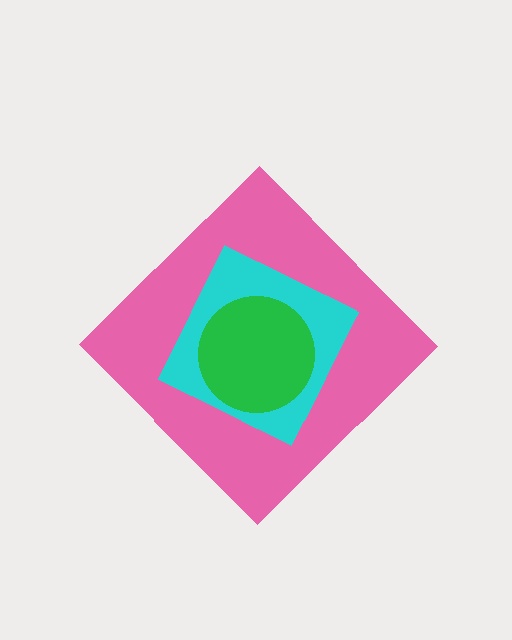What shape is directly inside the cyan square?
The green circle.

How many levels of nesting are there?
3.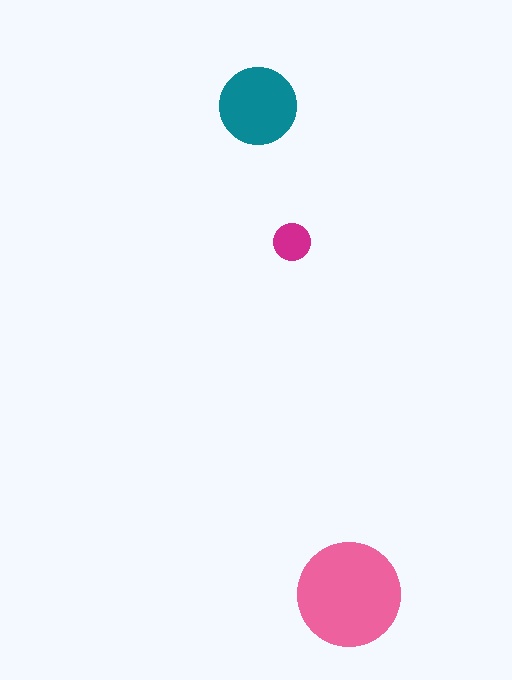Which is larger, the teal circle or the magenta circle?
The teal one.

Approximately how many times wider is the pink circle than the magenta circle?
About 3 times wider.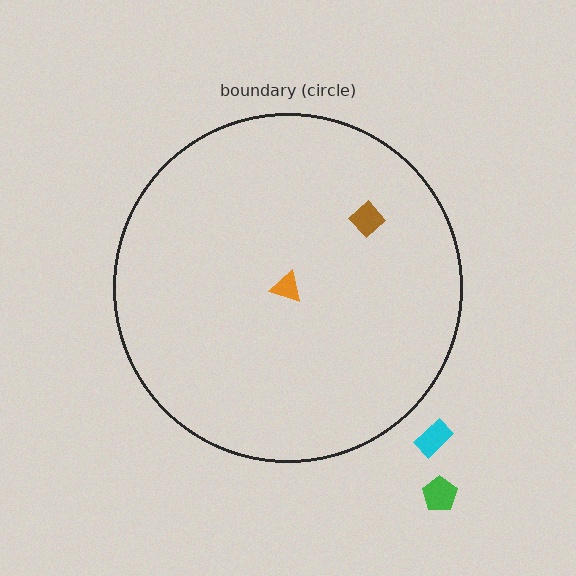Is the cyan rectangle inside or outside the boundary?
Outside.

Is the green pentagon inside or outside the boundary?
Outside.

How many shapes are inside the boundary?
2 inside, 2 outside.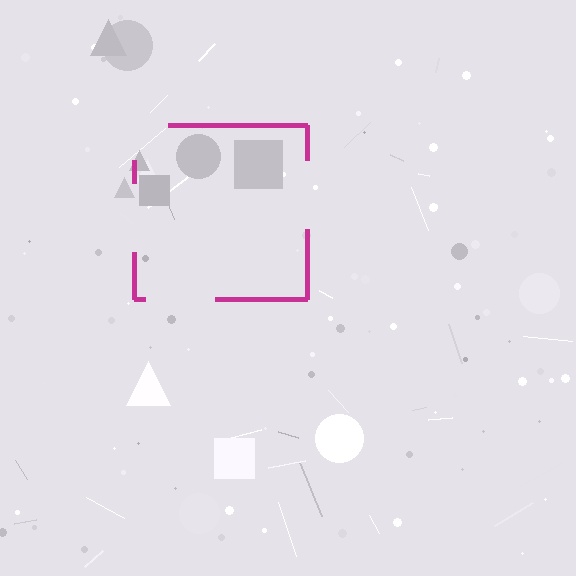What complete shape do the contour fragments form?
The contour fragments form a square.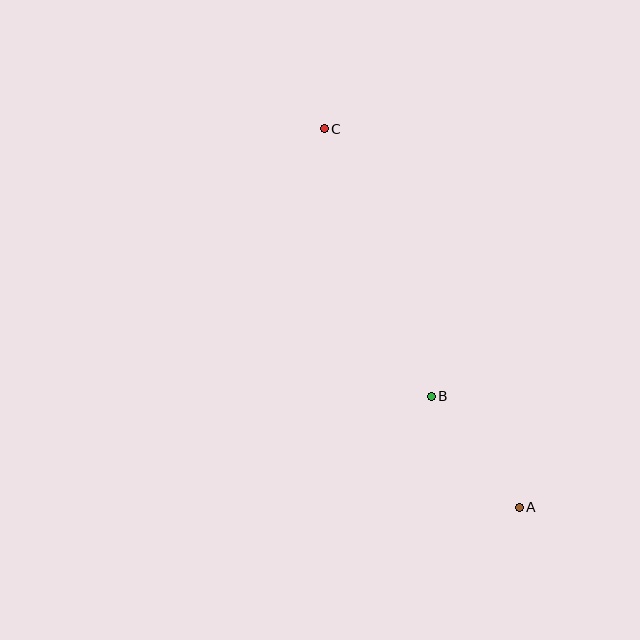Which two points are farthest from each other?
Points A and C are farthest from each other.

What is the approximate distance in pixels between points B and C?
The distance between B and C is approximately 288 pixels.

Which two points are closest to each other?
Points A and B are closest to each other.